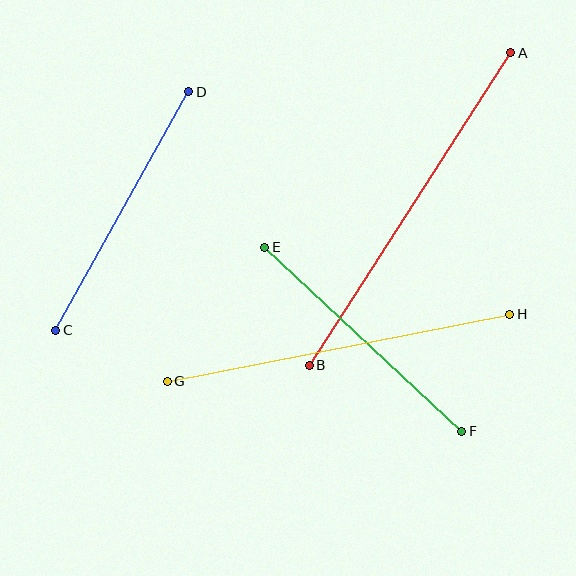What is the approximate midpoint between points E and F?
The midpoint is at approximately (363, 339) pixels.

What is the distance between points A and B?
The distance is approximately 372 pixels.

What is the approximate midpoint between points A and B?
The midpoint is at approximately (410, 209) pixels.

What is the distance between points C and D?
The distance is approximately 273 pixels.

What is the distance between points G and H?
The distance is approximately 349 pixels.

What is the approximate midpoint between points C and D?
The midpoint is at approximately (122, 211) pixels.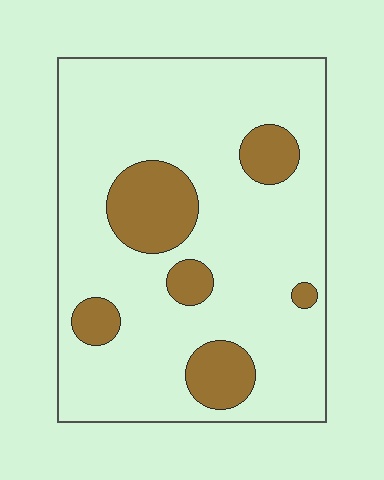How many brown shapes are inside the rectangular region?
6.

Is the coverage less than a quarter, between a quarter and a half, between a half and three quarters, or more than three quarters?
Less than a quarter.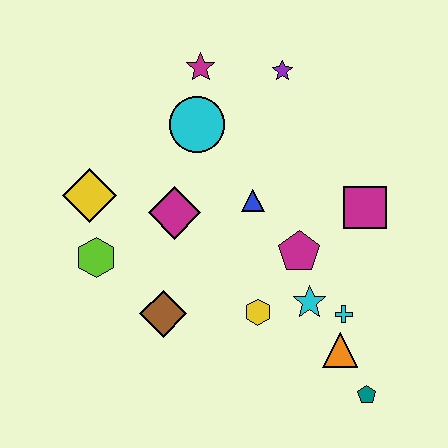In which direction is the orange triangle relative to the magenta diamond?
The orange triangle is to the right of the magenta diamond.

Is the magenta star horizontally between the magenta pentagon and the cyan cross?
No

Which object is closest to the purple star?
The magenta star is closest to the purple star.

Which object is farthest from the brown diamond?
The purple star is farthest from the brown diamond.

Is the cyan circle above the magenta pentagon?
Yes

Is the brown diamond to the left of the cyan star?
Yes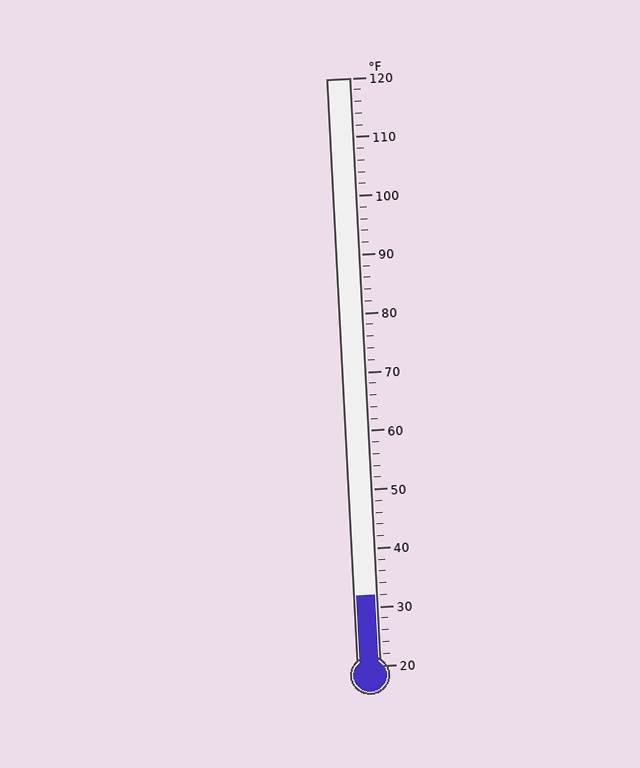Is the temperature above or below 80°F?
The temperature is below 80°F.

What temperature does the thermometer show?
The thermometer shows approximately 32°F.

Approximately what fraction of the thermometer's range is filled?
The thermometer is filled to approximately 10% of its range.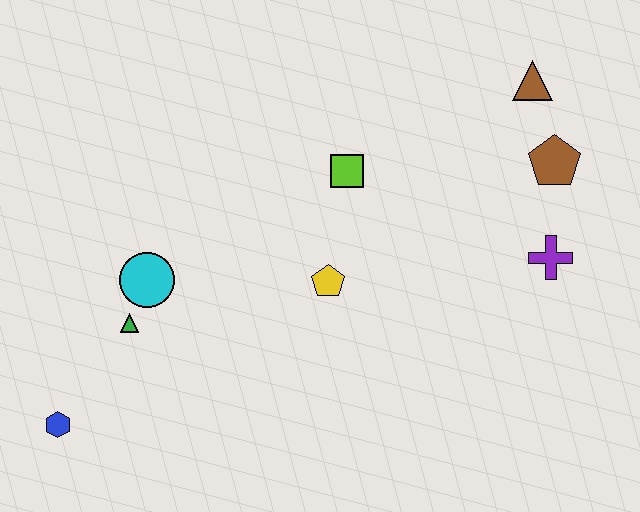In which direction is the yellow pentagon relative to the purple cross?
The yellow pentagon is to the left of the purple cross.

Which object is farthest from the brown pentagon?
The blue hexagon is farthest from the brown pentagon.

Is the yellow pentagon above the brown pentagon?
No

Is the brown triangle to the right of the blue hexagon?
Yes